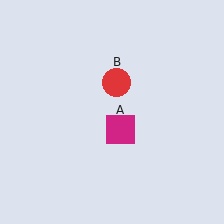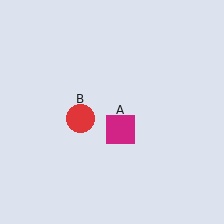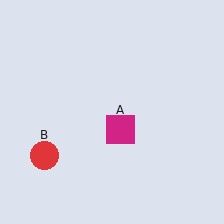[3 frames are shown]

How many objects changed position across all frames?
1 object changed position: red circle (object B).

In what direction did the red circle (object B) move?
The red circle (object B) moved down and to the left.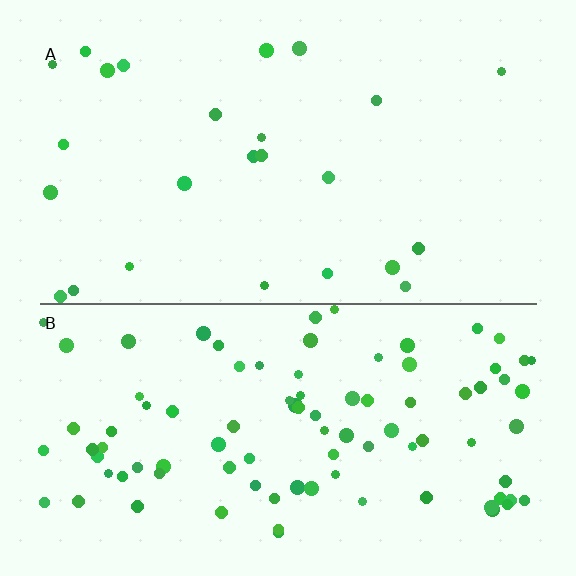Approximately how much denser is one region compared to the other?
Approximately 3.7× — region B over region A.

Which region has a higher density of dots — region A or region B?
B (the bottom).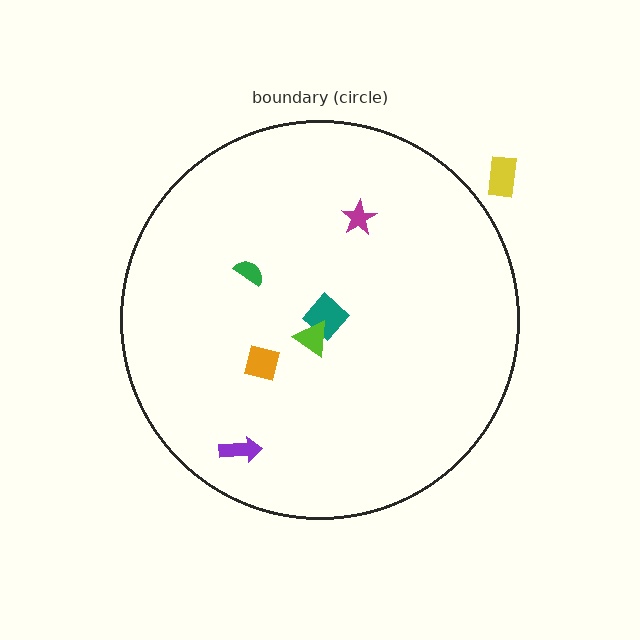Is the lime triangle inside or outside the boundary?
Inside.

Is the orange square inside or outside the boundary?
Inside.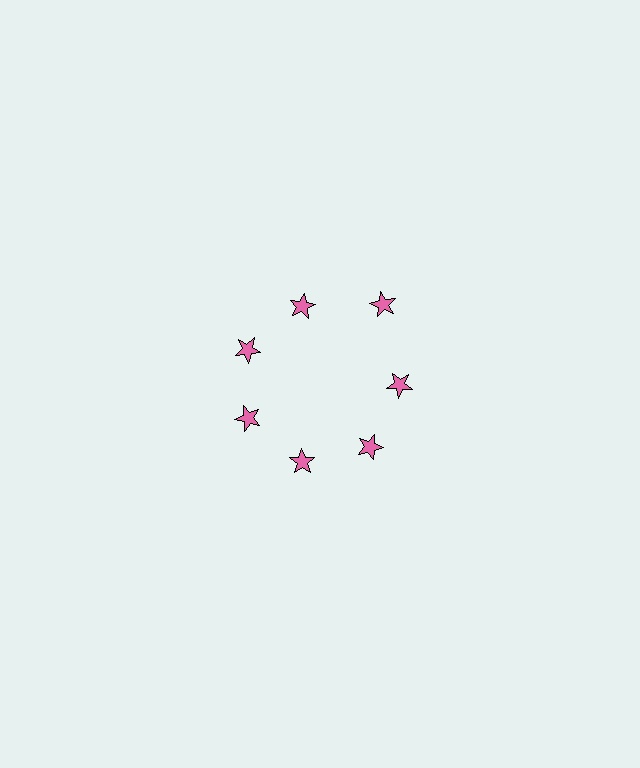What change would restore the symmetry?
The symmetry would be restored by moving it inward, back onto the ring so that all 7 stars sit at equal angles and equal distance from the center.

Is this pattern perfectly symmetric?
No. The 7 pink stars are arranged in a ring, but one element near the 1 o'clock position is pushed outward from the center, breaking the 7-fold rotational symmetry.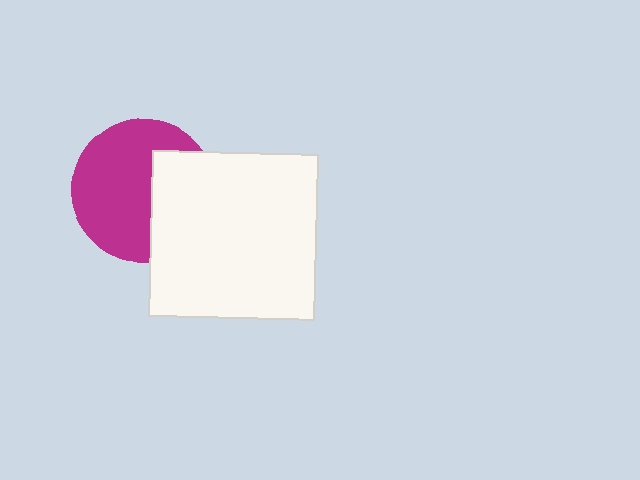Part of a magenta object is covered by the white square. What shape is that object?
It is a circle.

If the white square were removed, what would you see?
You would see the complete magenta circle.